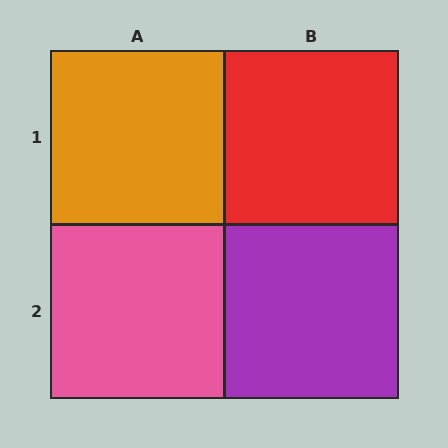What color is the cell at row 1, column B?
Red.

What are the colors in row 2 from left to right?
Pink, purple.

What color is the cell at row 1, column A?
Orange.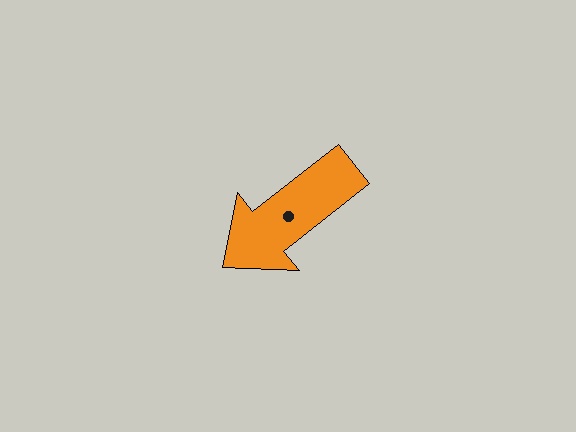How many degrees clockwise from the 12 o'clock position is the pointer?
Approximately 232 degrees.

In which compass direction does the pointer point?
Southwest.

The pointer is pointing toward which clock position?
Roughly 8 o'clock.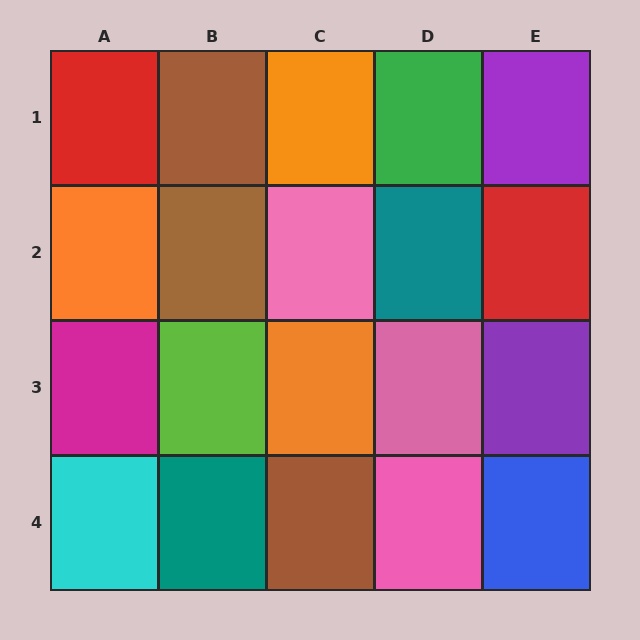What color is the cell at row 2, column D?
Teal.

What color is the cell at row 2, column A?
Orange.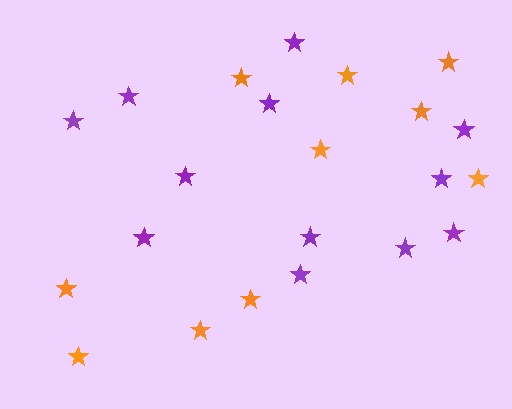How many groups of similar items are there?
There are 2 groups: one group of purple stars (12) and one group of orange stars (10).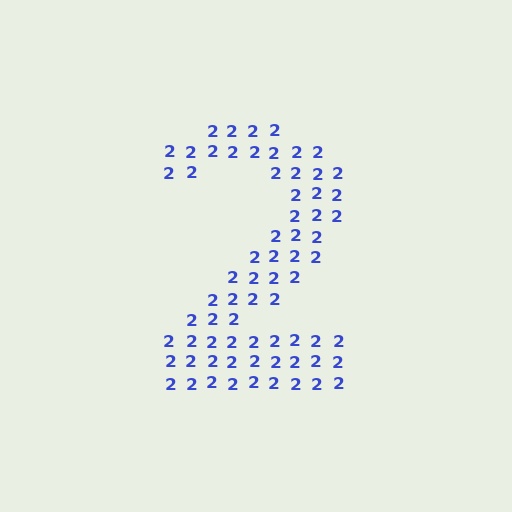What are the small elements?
The small elements are digit 2's.